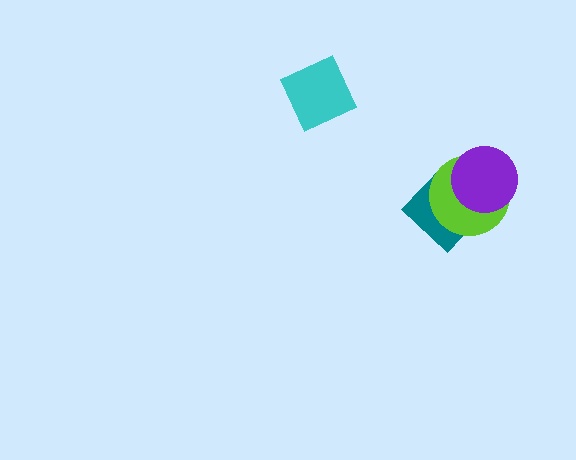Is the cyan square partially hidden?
No, no other shape covers it.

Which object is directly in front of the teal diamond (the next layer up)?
The lime circle is directly in front of the teal diamond.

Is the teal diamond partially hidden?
Yes, it is partially covered by another shape.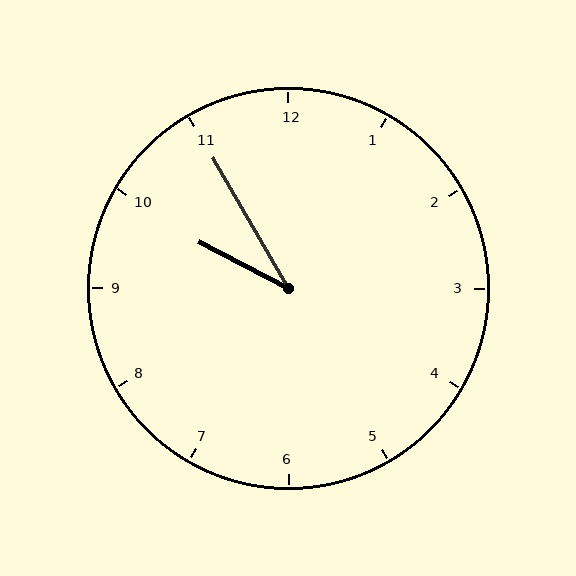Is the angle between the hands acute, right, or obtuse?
It is acute.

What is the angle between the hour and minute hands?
Approximately 32 degrees.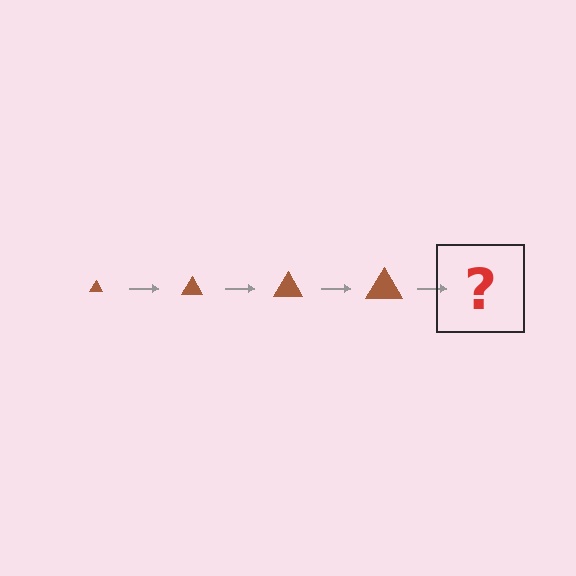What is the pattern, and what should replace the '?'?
The pattern is that the triangle gets progressively larger each step. The '?' should be a brown triangle, larger than the previous one.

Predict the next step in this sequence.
The next step is a brown triangle, larger than the previous one.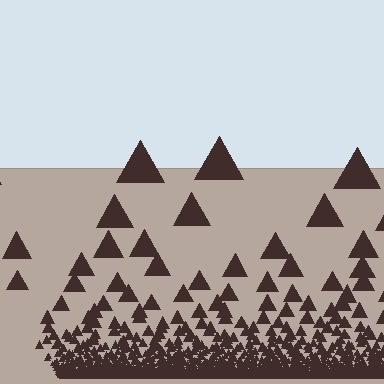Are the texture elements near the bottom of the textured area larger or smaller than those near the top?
Smaller. The gradient is inverted — elements near the bottom are smaller and denser.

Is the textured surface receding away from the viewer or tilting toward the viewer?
The surface appears to tilt toward the viewer. Texture elements get larger and sparser toward the top.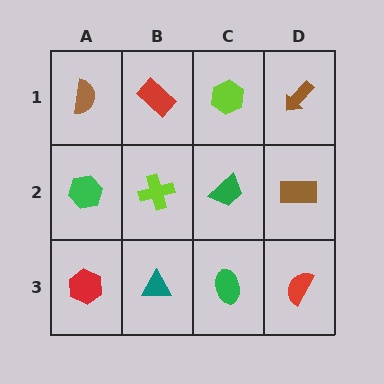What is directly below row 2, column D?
A red semicircle.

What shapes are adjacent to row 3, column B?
A lime cross (row 2, column B), a red hexagon (row 3, column A), a green ellipse (row 3, column C).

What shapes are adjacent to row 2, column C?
A lime hexagon (row 1, column C), a green ellipse (row 3, column C), a lime cross (row 2, column B), a brown rectangle (row 2, column D).